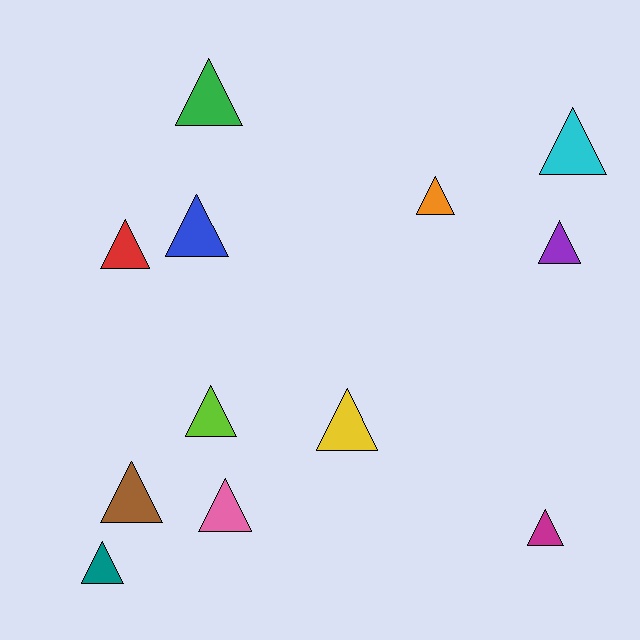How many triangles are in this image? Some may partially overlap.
There are 12 triangles.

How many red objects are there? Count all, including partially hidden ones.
There is 1 red object.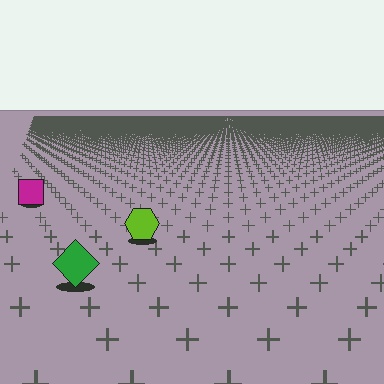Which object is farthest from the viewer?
The magenta square is farthest from the viewer. It appears smaller and the ground texture around it is denser.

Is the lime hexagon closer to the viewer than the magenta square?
Yes. The lime hexagon is closer — you can tell from the texture gradient: the ground texture is coarser near it.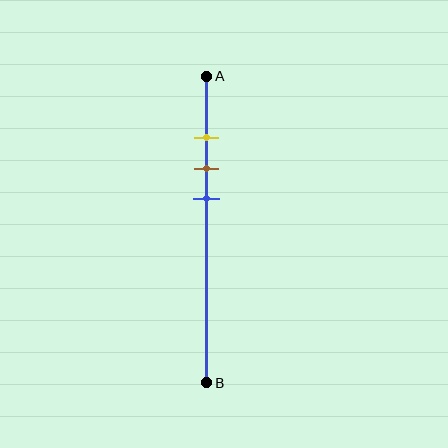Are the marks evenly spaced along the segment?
Yes, the marks are approximately evenly spaced.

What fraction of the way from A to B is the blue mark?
The blue mark is approximately 40% (0.4) of the way from A to B.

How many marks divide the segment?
There are 3 marks dividing the segment.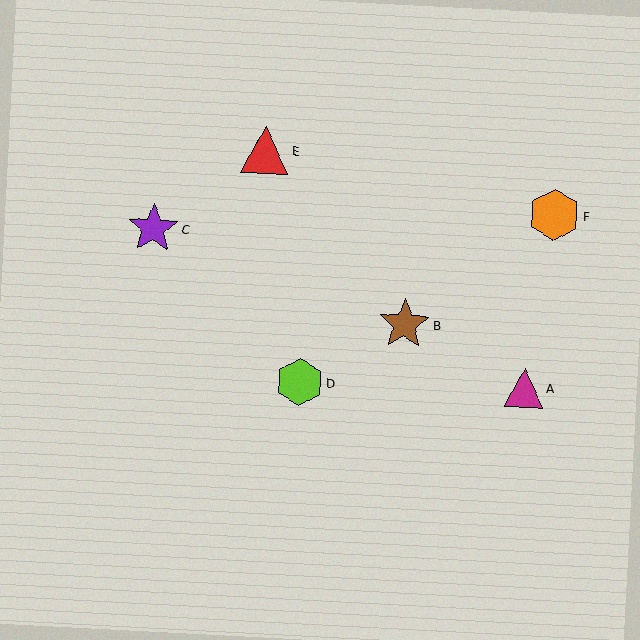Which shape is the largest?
The orange hexagon (labeled F) is the largest.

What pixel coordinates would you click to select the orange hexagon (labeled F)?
Click at (554, 215) to select the orange hexagon F.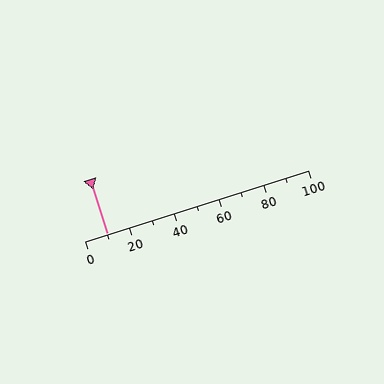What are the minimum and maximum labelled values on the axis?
The axis runs from 0 to 100.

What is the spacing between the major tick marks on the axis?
The major ticks are spaced 20 apart.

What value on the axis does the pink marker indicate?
The marker indicates approximately 10.